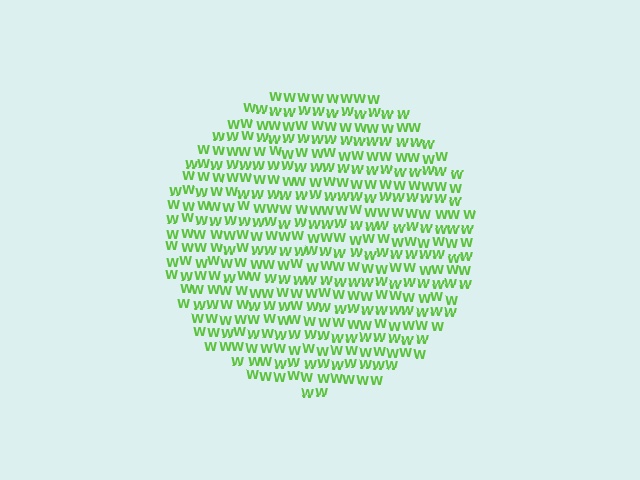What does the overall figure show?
The overall figure shows a circle.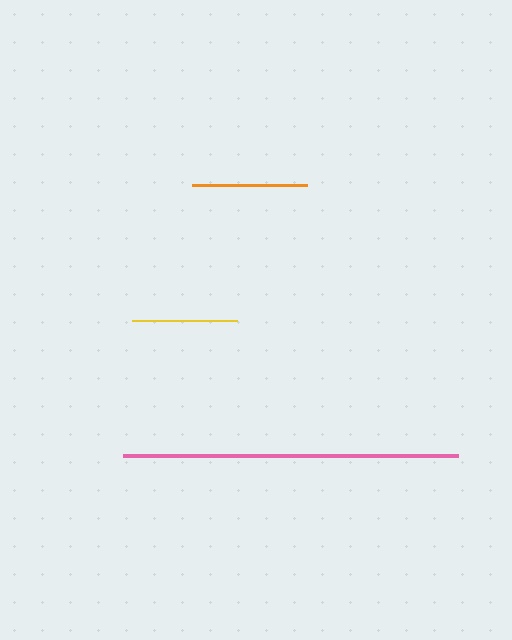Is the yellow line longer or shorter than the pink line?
The pink line is longer than the yellow line.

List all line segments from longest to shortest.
From longest to shortest: pink, orange, yellow.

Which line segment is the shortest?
The yellow line is the shortest at approximately 105 pixels.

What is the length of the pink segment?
The pink segment is approximately 335 pixels long.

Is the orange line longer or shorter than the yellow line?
The orange line is longer than the yellow line.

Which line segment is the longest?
The pink line is the longest at approximately 335 pixels.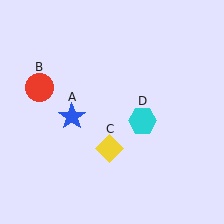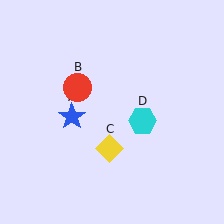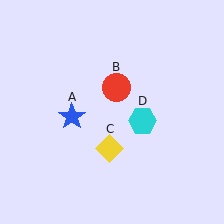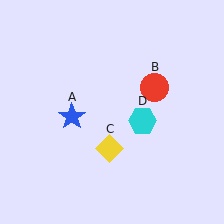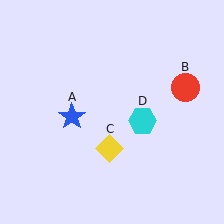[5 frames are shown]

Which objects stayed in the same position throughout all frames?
Blue star (object A) and yellow diamond (object C) and cyan hexagon (object D) remained stationary.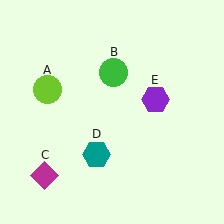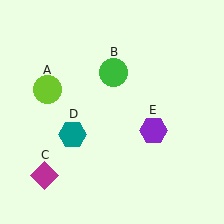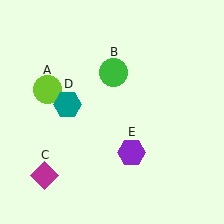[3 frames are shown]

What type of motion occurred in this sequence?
The teal hexagon (object D), purple hexagon (object E) rotated clockwise around the center of the scene.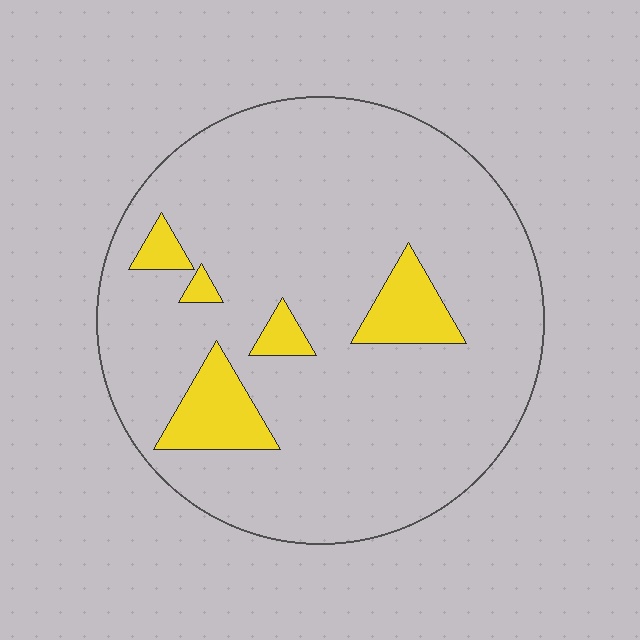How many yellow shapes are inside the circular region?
5.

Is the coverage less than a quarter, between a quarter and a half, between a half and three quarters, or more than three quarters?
Less than a quarter.